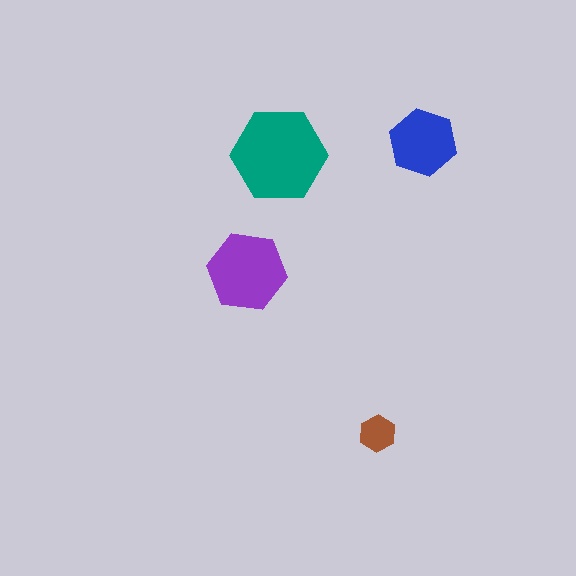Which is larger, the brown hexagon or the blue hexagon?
The blue one.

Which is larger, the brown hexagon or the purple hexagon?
The purple one.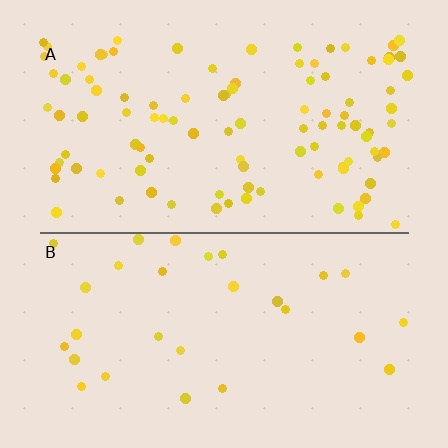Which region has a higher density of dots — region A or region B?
A (the top).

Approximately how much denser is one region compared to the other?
Approximately 3.5× — region A over region B.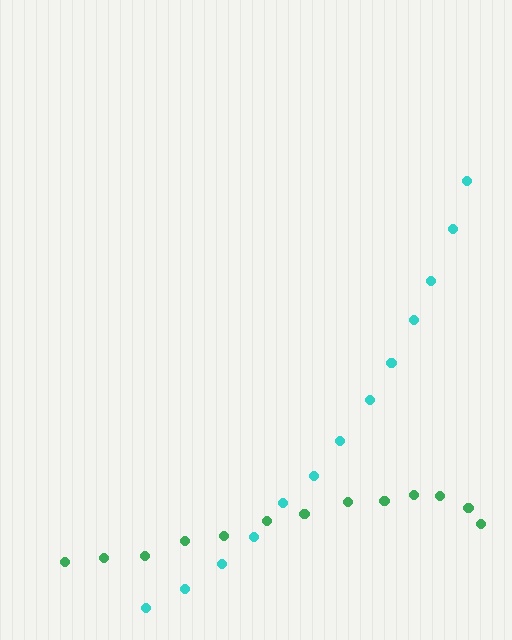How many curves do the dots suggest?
There are 2 distinct paths.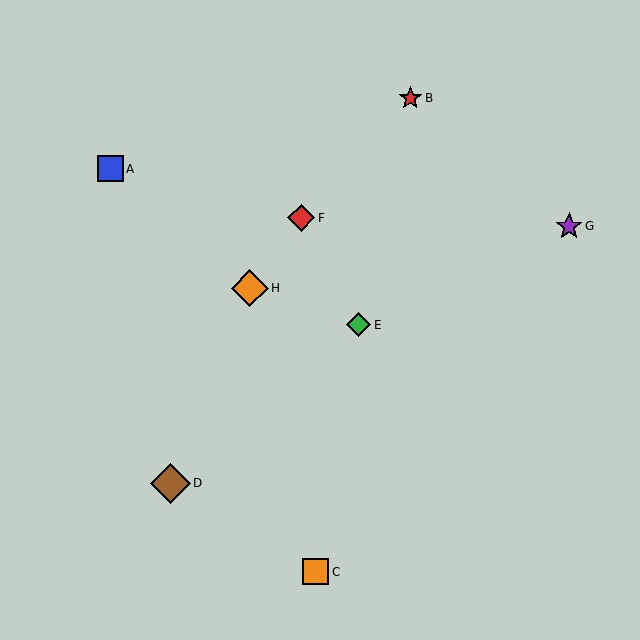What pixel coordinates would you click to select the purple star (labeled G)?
Click at (569, 226) to select the purple star G.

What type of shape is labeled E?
Shape E is a green diamond.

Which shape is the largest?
The brown diamond (labeled D) is the largest.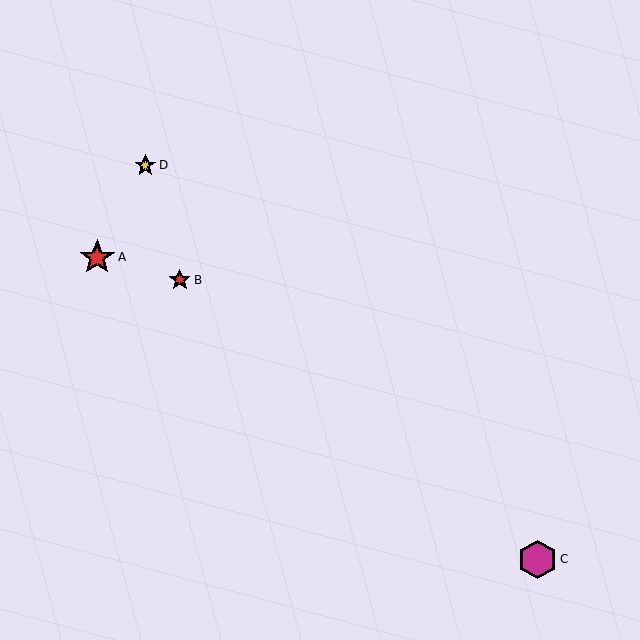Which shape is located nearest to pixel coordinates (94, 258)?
The red star (labeled A) at (97, 257) is nearest to that location.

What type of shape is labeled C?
Shape C is a magenta hexagon.